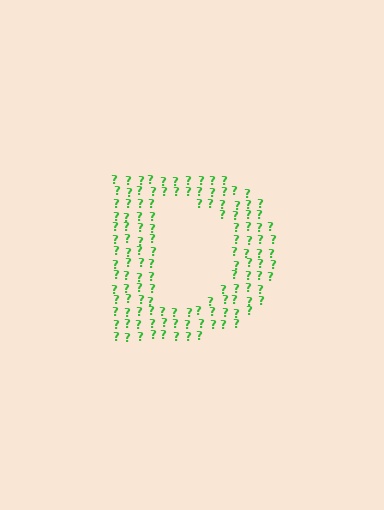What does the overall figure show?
The overall figure shows the letter D.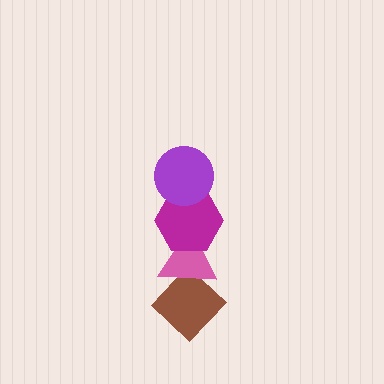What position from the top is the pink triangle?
The pink triangle is 3rd from the top.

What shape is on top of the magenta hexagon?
The purple circle is on top of the magenta hexagon.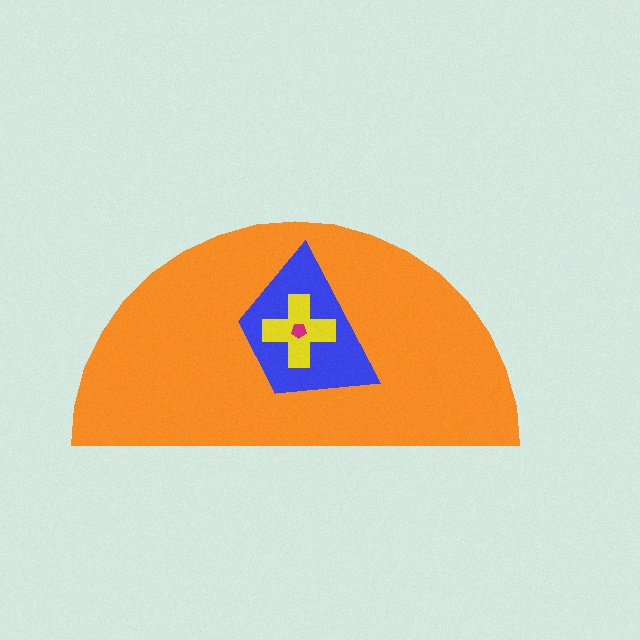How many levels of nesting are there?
4.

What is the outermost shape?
The orange semicircle.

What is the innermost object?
The magenta pentagon.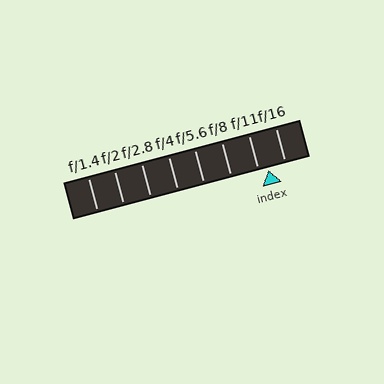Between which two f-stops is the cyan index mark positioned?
The index mark is between f/11 and f/16.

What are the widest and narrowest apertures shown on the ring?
The widest aperture shown is f/1.4 and the narrowest is f/16.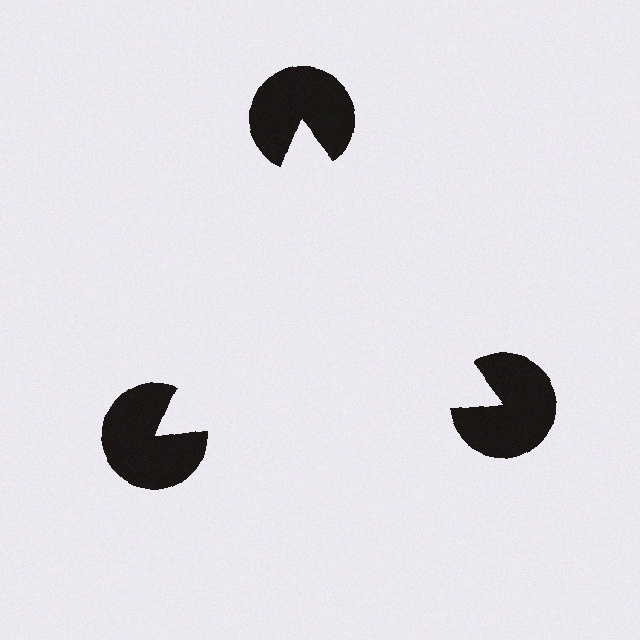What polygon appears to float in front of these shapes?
An illusory triangle — its edges are inferred from the aligned wedge cuts in the pac-man discs, not physically drawn.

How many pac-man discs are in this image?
There are 3 — one at each vertex of the illusory triangle.